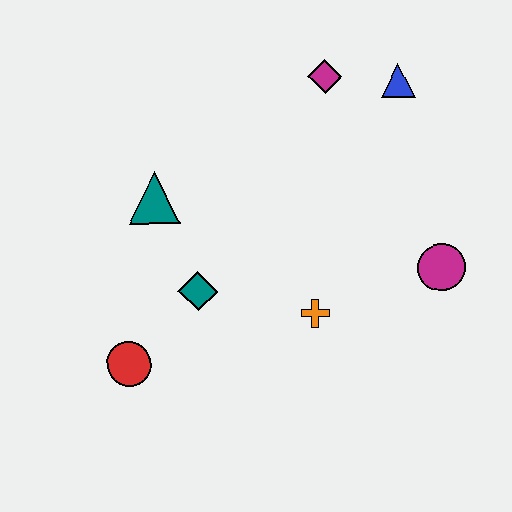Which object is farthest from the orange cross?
The blue triangle is farthest from the orange cross.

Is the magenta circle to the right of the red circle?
Yes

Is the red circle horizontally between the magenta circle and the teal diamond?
No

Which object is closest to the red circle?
The teal diamond is closest to the red circle.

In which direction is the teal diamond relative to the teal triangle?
The teal diamond is below the teal triangle.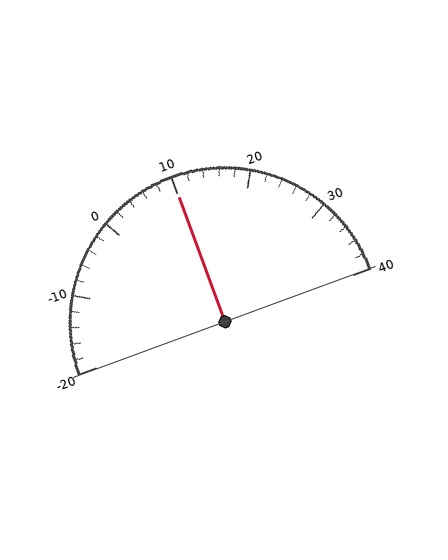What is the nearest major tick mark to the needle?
The nearest major tick mark is 10.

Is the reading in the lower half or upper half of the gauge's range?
The reading is in the upper half of the range (-20 to 40).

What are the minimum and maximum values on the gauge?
The gauge ranges from -20 to 40.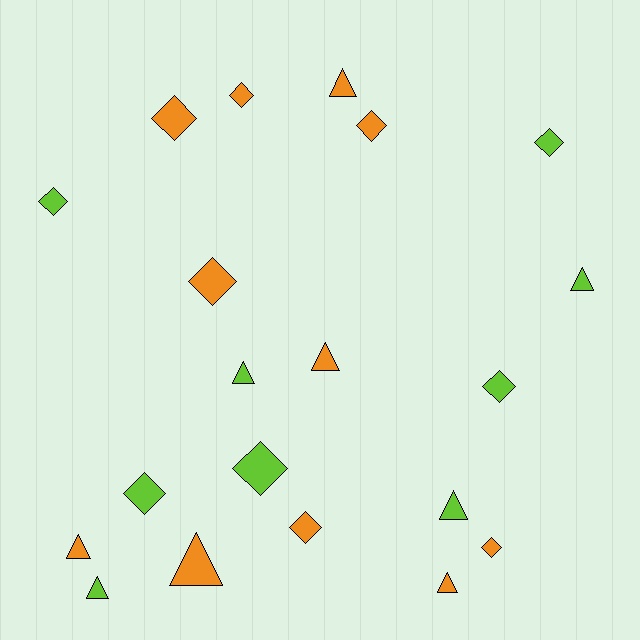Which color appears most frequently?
Orange, with 11 objects.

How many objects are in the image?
There are 20 objects.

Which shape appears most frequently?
Diamond, with 11 objects.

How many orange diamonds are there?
There are 6 orange diamonds.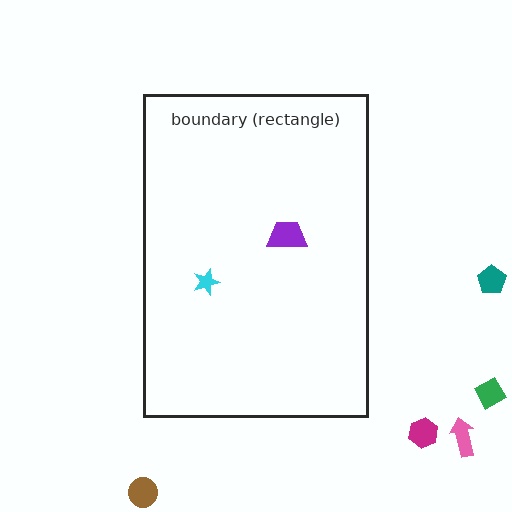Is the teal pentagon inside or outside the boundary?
Outside.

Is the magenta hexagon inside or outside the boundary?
Outside.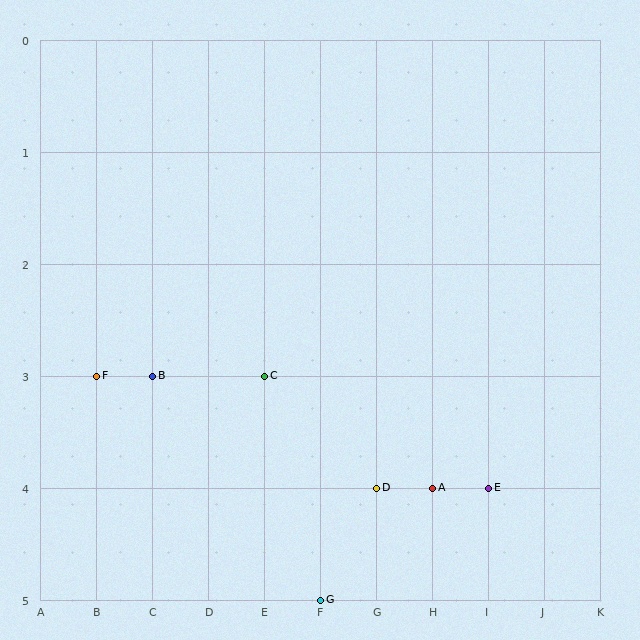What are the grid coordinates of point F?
Point F is at grid coordinates (B, 3).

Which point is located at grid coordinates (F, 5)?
Point G is at (F, 5).